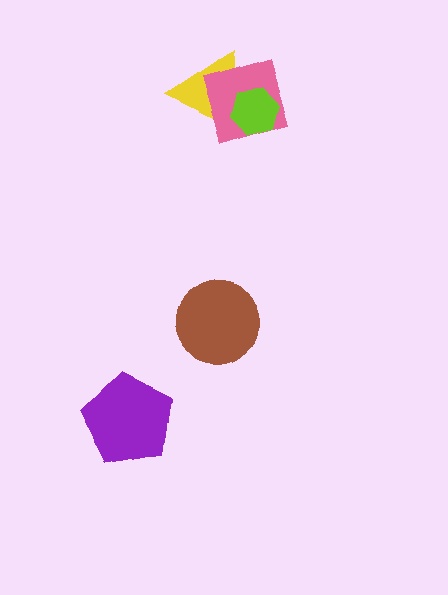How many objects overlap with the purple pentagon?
0 objects overlap with the purple pentagon.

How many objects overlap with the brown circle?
0 objects overlap with the brown circle.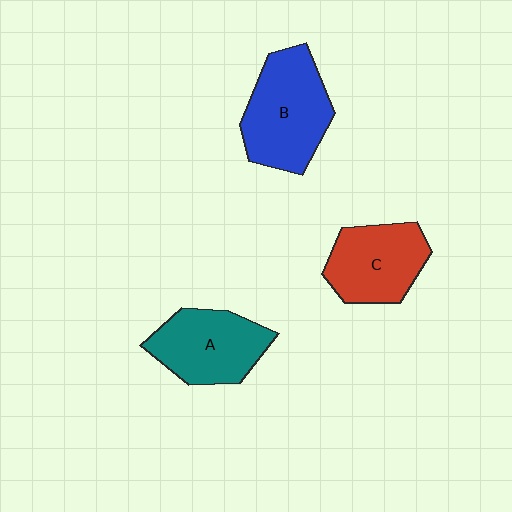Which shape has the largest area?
Shape B (blue).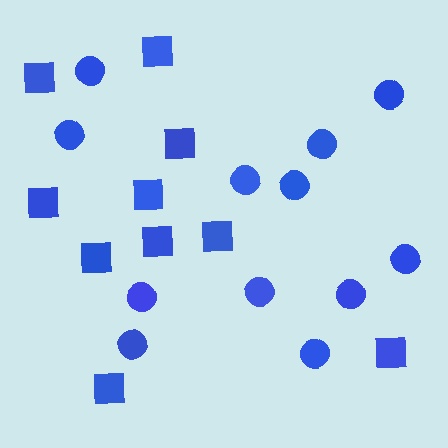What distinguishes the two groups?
There are 2 groups: one group of circles (12) and one group of squares (10).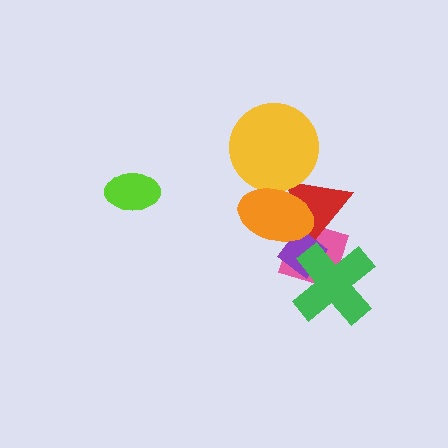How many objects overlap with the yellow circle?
2 objects overlap with the yellow circle.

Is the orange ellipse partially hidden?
No, no other shape covers it.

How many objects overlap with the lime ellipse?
0 objects overlap with the lime ellipse.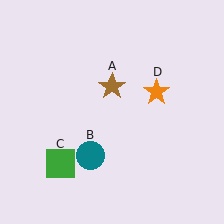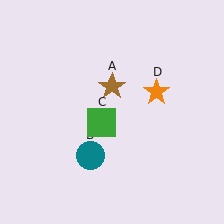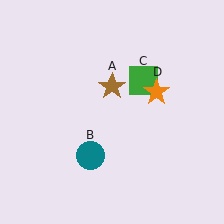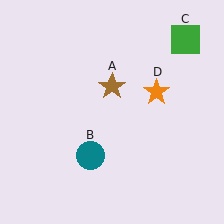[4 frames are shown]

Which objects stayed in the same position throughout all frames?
Brown star (object A) and teal circle (object B) and orange star (object D) remained stationary.